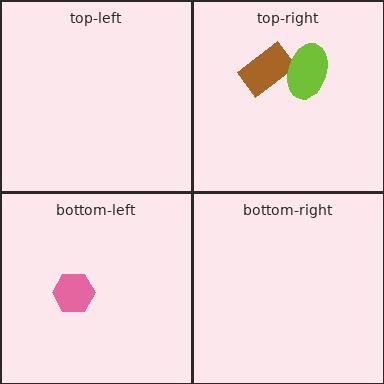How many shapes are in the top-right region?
2.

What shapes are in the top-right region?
The brown rectangle, the lime ellipse.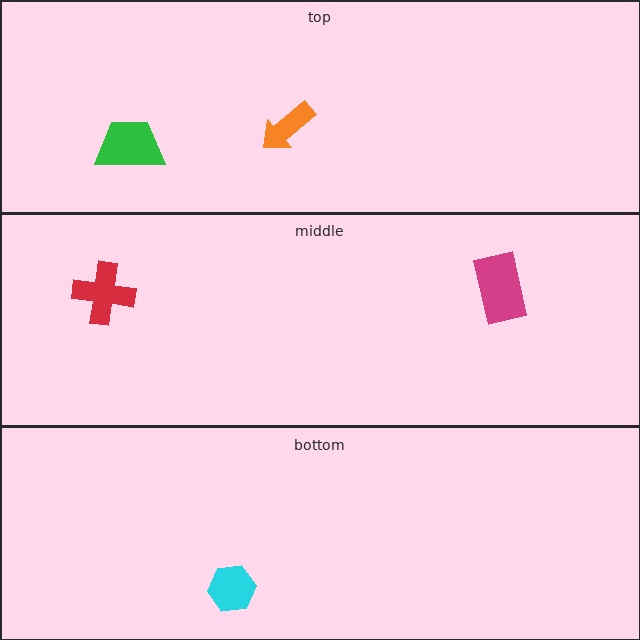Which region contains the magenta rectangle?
The middle region.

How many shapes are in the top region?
2.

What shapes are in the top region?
The green trapezoid, the orange arrow.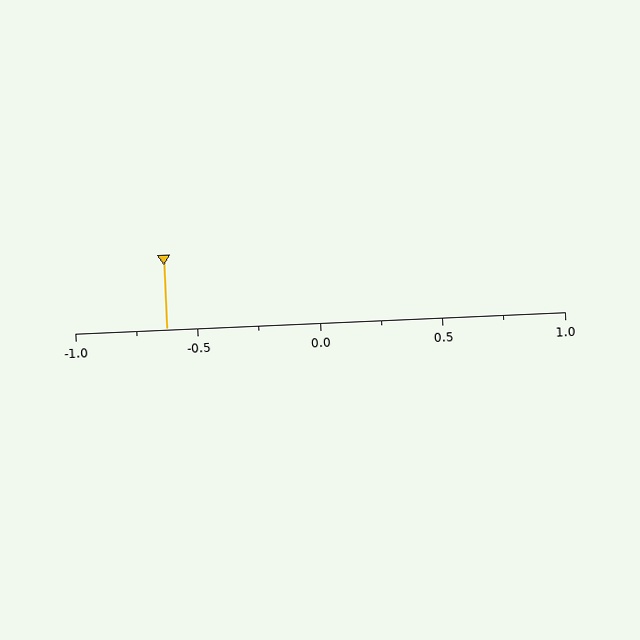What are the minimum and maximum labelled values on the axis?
The axis runs from -1.0 to 1.0.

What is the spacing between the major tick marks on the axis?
The major ticks are spaced 0.5 apart.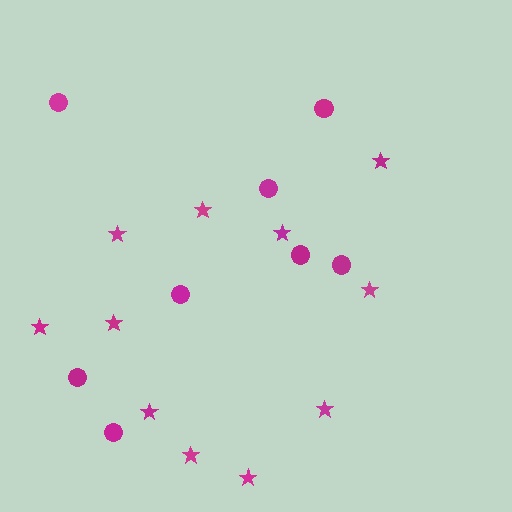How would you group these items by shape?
There are 2 groups: one group of circles (8) and one group of stars (11).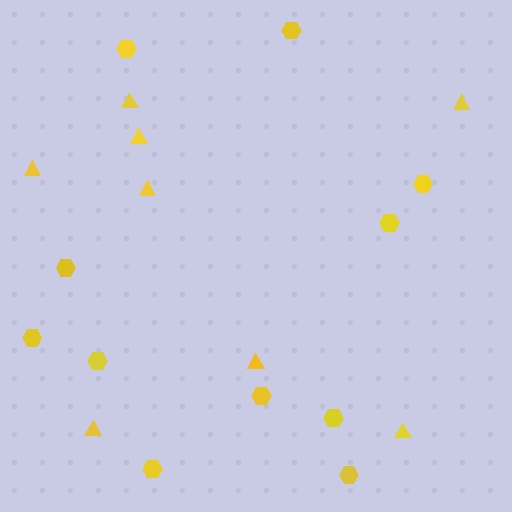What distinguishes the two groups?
There are 2 groups: one group of hexagons (11) and one group of triangles (8).